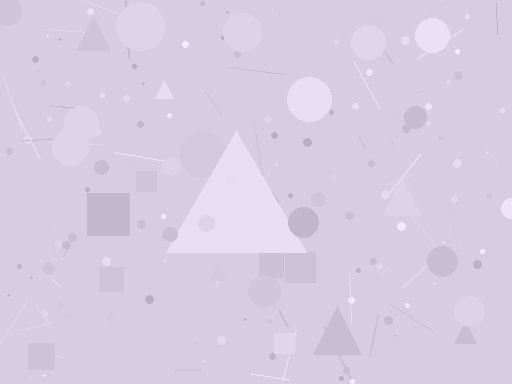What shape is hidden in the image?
A triangle is hidden in the image.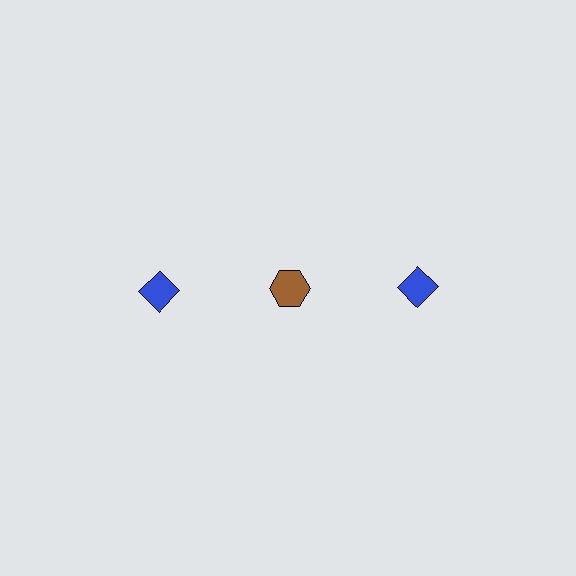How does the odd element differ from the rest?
It differs in both color (brown instead of blue) and shape (hexagon instead of diamond).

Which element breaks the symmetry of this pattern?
The brown hexagon in the top row, second from left column breaks the symmetry. All other shapes are blue diamonds.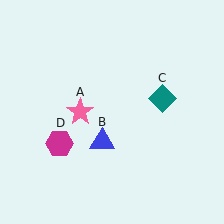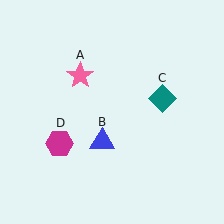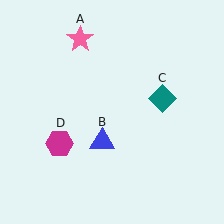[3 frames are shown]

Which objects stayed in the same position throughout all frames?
Blue triangle (object B) and teal diamond (object C) and magenta hexagon (object D) remained stationary.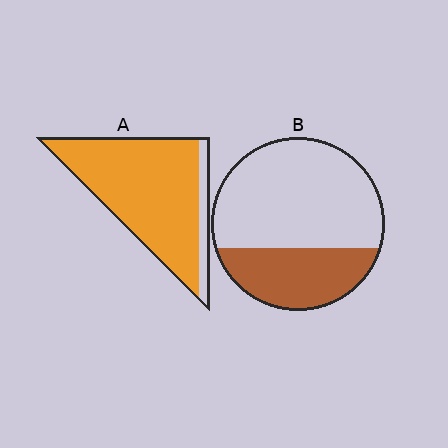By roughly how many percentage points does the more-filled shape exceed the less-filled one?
By roughly 55 percentage points (A over B).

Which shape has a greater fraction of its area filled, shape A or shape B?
Shape A.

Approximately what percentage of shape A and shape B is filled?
A is approximately 90% and B is approximately 35%.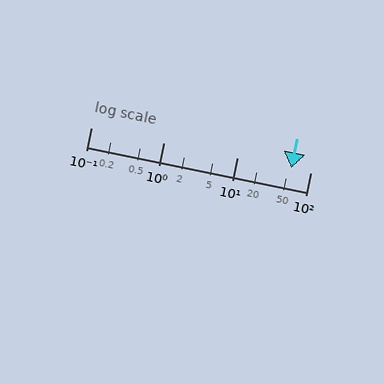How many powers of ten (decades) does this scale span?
The scale spans 3 decades, from 0.1 to 100.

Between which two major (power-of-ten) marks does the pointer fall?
The pointer is between 10 and 100.